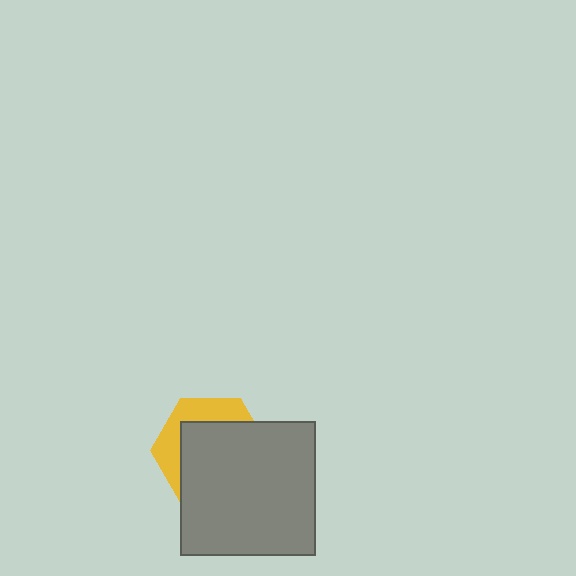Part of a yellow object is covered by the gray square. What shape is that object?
It is a hexagon.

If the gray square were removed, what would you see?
You would see the complete yellow hexagon.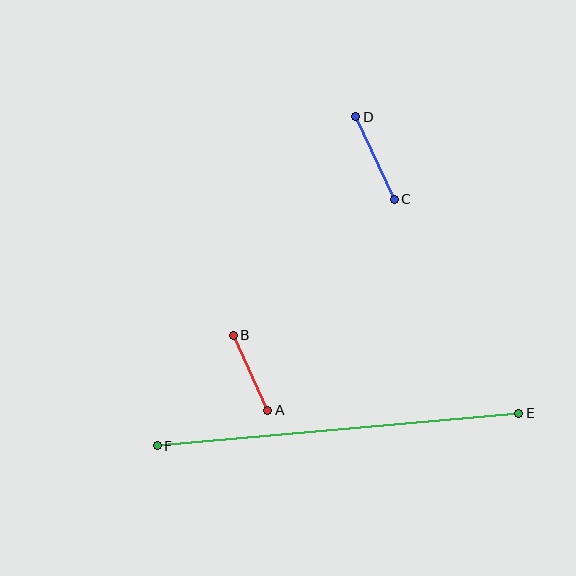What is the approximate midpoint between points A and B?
The midpoint is at approximately (251, 373) pixels.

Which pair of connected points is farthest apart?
Points E and F are farthest apart.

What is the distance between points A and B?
The distance is approximately 83 pixels.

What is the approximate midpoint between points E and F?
The midpoint is at approximately (338, 429) pixels.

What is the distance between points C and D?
The distance is approximately 91 pixels.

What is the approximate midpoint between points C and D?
The midpoint is at approximately (375, 158) pixels.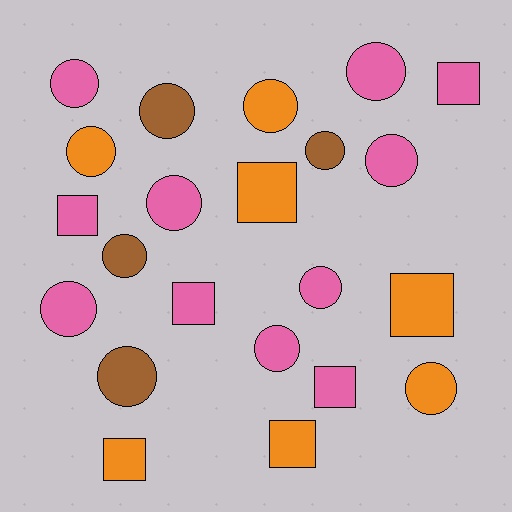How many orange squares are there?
There are 4 orange squares.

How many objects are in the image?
There are 22 objects.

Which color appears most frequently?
Pink, with 11 objects.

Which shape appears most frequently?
Circle, with 14 objects.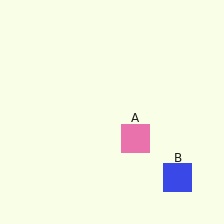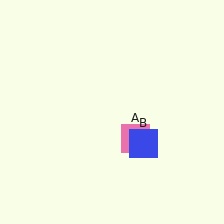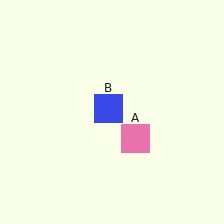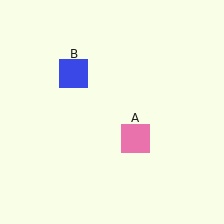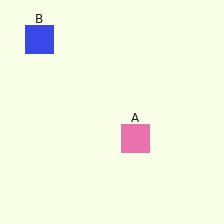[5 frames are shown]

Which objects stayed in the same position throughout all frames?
Pink square (object A) remained stationary.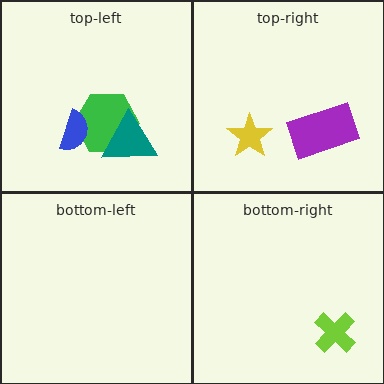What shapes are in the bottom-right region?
The lime cross.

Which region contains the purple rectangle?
The top-right region.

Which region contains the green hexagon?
The top-left region.